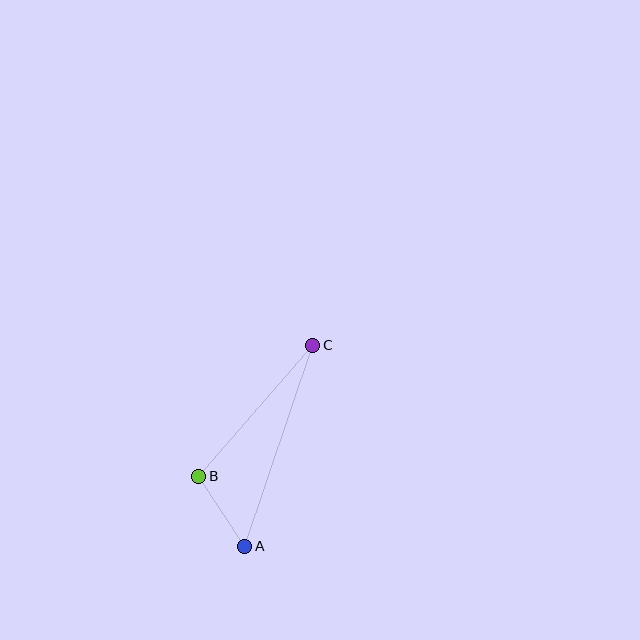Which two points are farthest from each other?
Points A and C are farthest from each other.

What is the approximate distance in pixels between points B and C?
The distance between B and C is approximately 174 pixels.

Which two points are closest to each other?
Points A and B are closest to each other.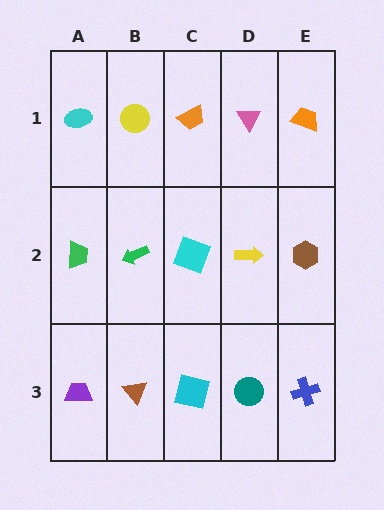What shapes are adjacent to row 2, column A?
A cyan ellipse (row 1, column A), a purple trapezoid (row 3, column A), a green arrow (row 2, column B).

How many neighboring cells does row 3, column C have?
3.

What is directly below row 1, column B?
A green arrow.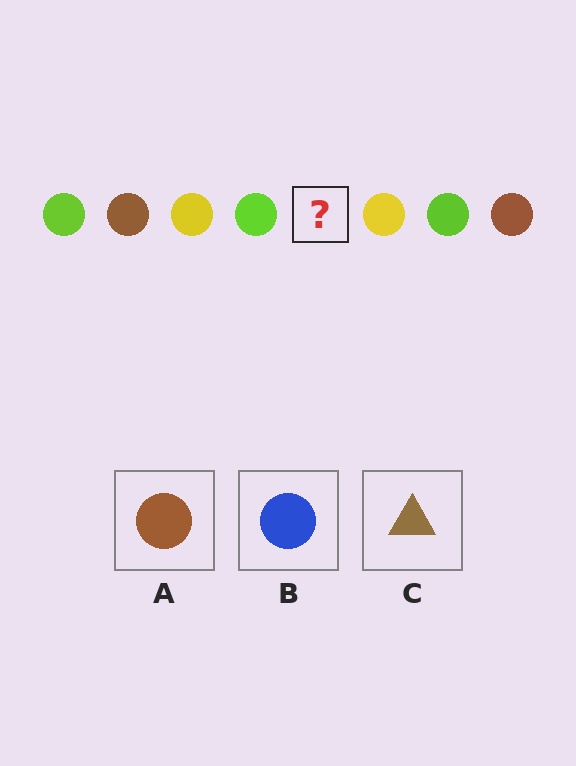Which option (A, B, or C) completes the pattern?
A.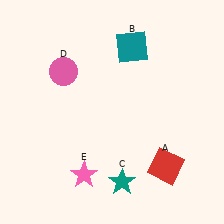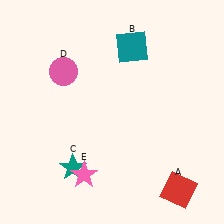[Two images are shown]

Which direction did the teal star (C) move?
The teal star (C) moved left.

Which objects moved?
The objects that moved are: the red square (A), the teal star (C).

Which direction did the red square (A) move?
The red square (A) moved down.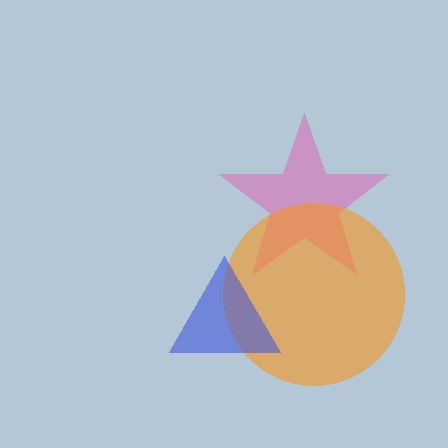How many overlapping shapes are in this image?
There are 3 overlapping shapes in the image.